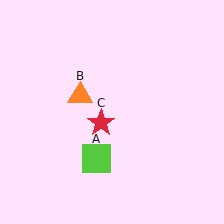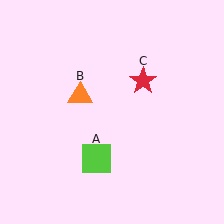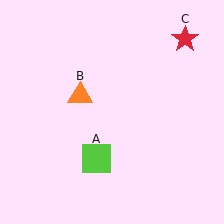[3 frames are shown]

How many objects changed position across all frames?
1 object changed position: red star (object C).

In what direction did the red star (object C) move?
The red star (object C) moved up and to the right.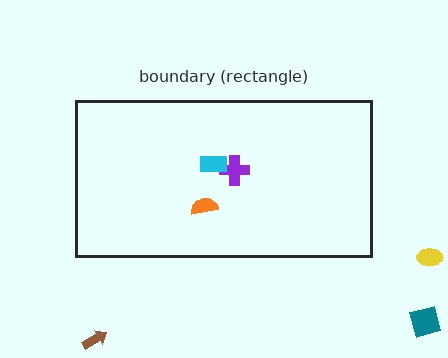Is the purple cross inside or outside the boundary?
Inside.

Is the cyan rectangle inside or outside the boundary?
Inside.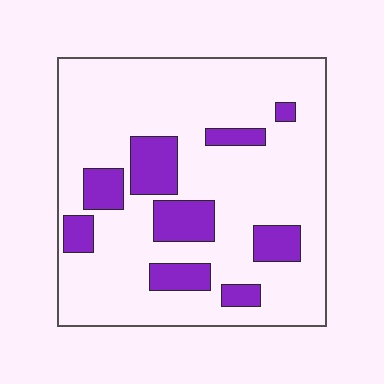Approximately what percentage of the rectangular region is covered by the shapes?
Approximately 20%.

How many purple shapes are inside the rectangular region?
9.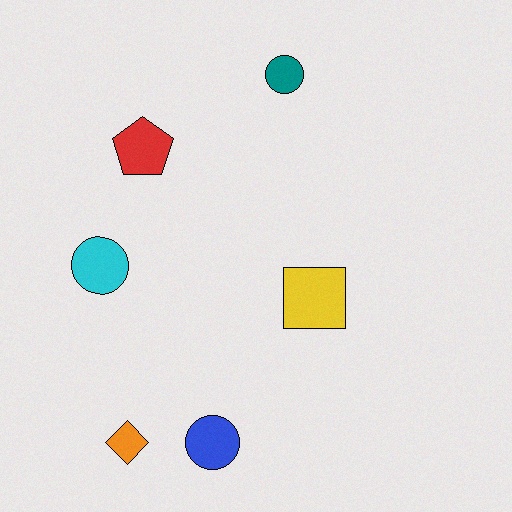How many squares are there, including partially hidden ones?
There is 1 square.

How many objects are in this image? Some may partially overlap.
There are 6 objects.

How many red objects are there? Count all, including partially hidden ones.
There is 1 red object.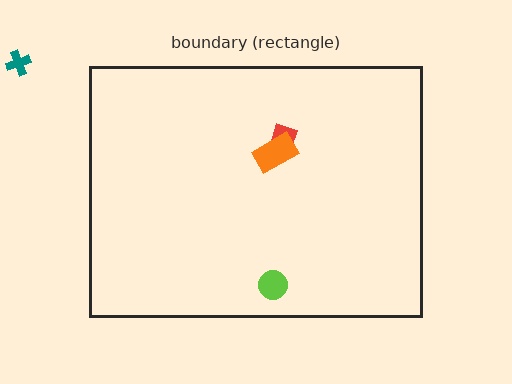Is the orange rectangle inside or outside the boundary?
Inside.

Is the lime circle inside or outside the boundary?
Inside.